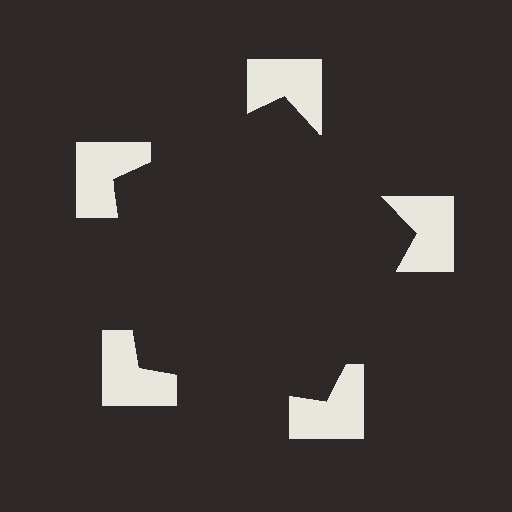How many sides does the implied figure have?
5 sides.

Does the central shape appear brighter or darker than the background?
It typically appears slightly darker than the background, even though no actual brightness change is drawn.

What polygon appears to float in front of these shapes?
An illusory pentagon — its edges are inferred from the aligned wedge cuts in the notched squares, not physically drawn.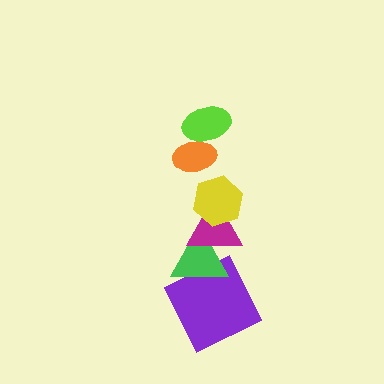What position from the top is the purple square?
The purple square is 6th from the top.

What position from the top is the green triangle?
The green triangle is 5th from the top.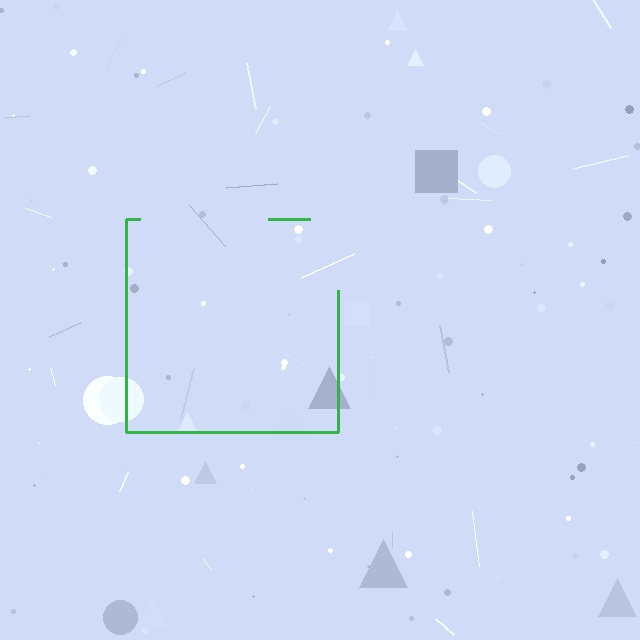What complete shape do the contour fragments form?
The contour fragments form a square.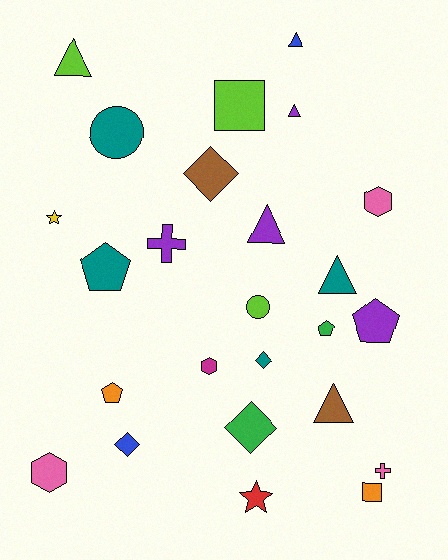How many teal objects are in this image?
There are 4 teal objects.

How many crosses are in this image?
There are 2 crosses.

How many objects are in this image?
There are 25 objects.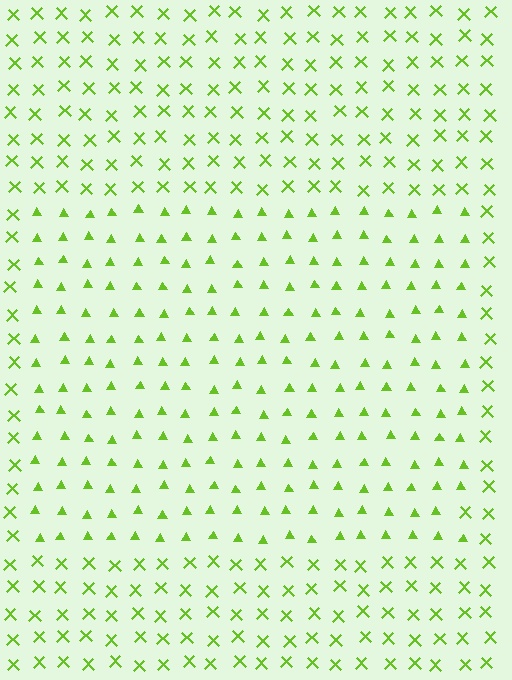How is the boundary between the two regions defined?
The boundary is defined by a change in element shape: triangles inside vs. X marks outside. All elements share the same color and spacing.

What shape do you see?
I see a rectangle.